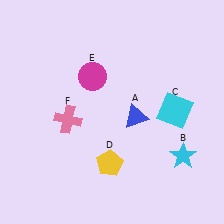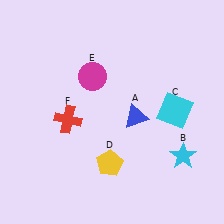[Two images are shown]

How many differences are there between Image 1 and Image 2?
There is 1 difference between the two images.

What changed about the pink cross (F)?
In Image 1, F is pink. In Image 2, it changed to red.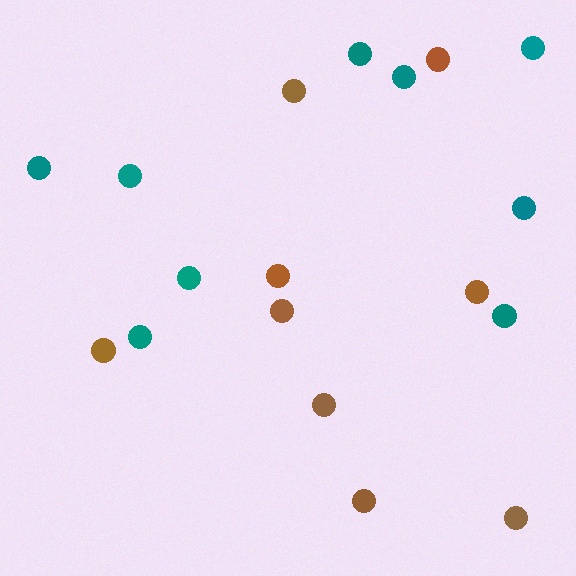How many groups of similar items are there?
There are 2 groups: one group of teal circles (9) and one group of brown circles (9).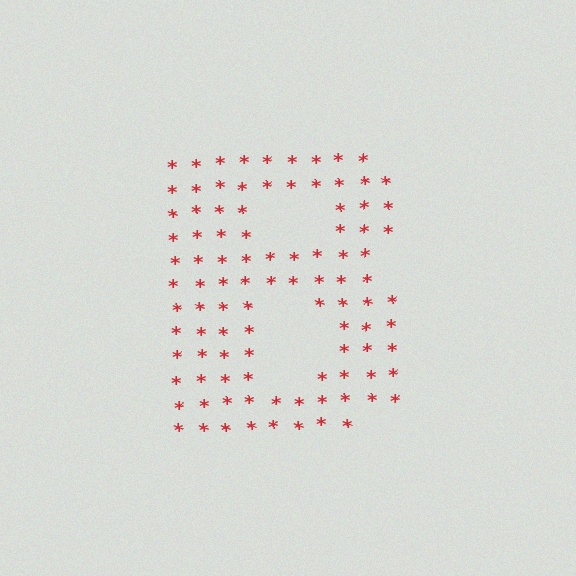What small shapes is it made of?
It is made of small asterisks.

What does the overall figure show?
The overall figure shows the letter B.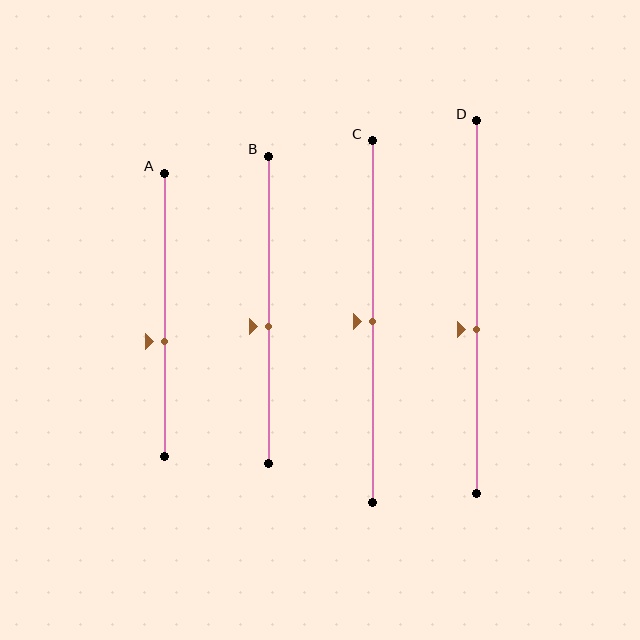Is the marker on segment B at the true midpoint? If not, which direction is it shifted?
No, the marker on segment B is shifted downward by about 5% of the segment length.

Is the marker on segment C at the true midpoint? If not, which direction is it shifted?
Yes, the marker on segment C is at the true midpoint.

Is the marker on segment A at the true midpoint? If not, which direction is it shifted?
No, the marker on segment A is shifted downward by about 9% of the segment length.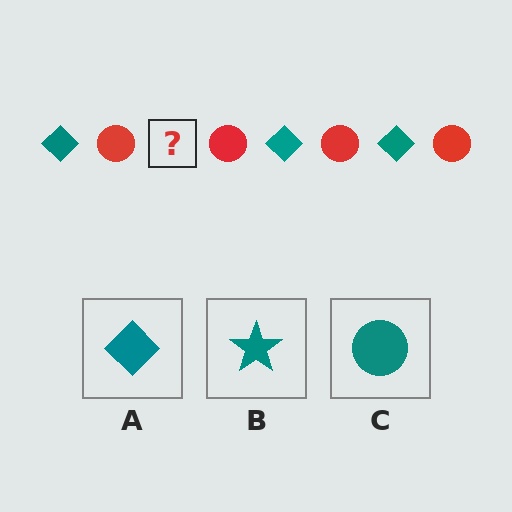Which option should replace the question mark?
Option A.